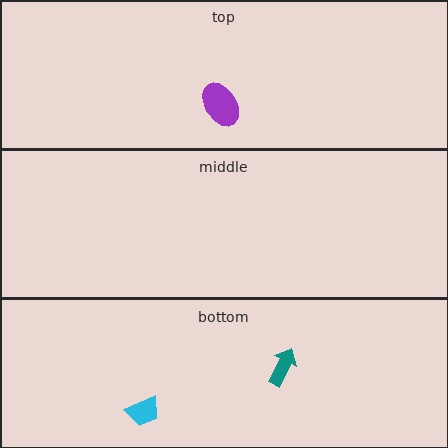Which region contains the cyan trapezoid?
The bottom region.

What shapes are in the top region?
The purple ellipse.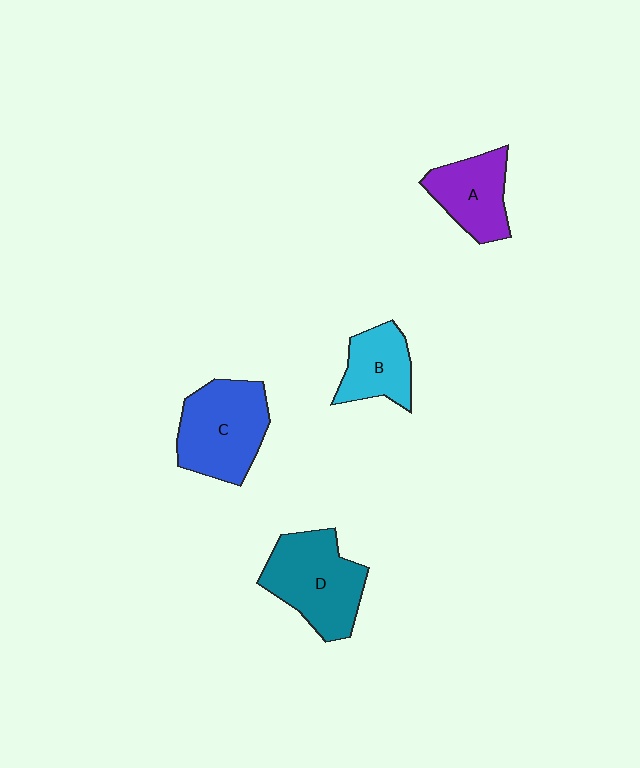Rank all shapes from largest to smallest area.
From largest to smallest: D (teal), C (blue), A (purple), B (cyan).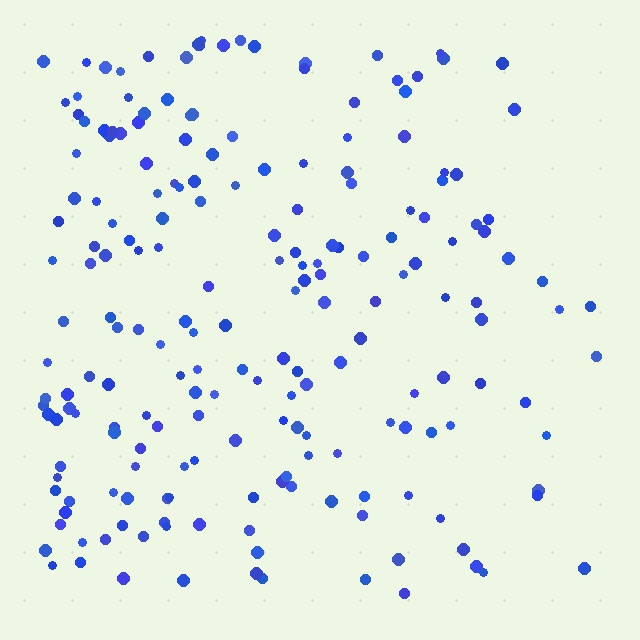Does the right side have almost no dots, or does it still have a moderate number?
Still a moderate number, just noticeably fewer than the left.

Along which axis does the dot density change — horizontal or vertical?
Horizontal.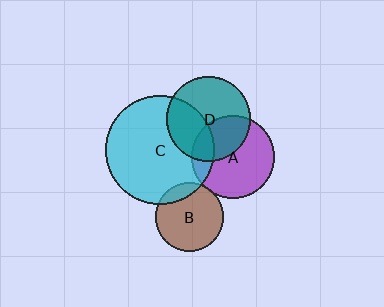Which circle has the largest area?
Circle C (cyan).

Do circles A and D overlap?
Yes.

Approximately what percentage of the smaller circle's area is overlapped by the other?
Approximately 35%.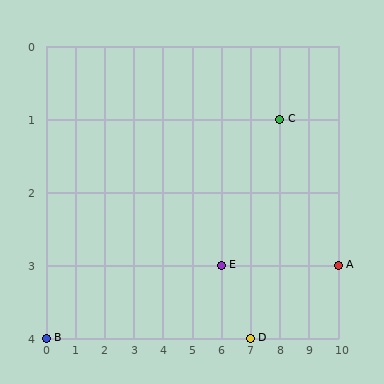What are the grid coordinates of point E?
Point E is at grid coordinates (6, 3).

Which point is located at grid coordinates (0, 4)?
Point B is at (0, 4).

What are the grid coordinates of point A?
Point A is at grid coordinates (10, 3).